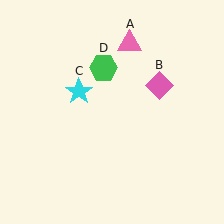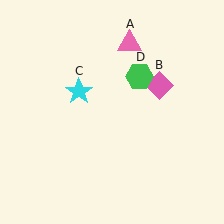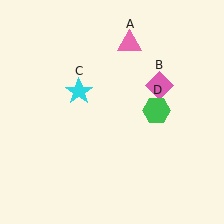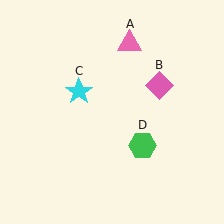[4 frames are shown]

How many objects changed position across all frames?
1 object changed position: green hexagon (object D).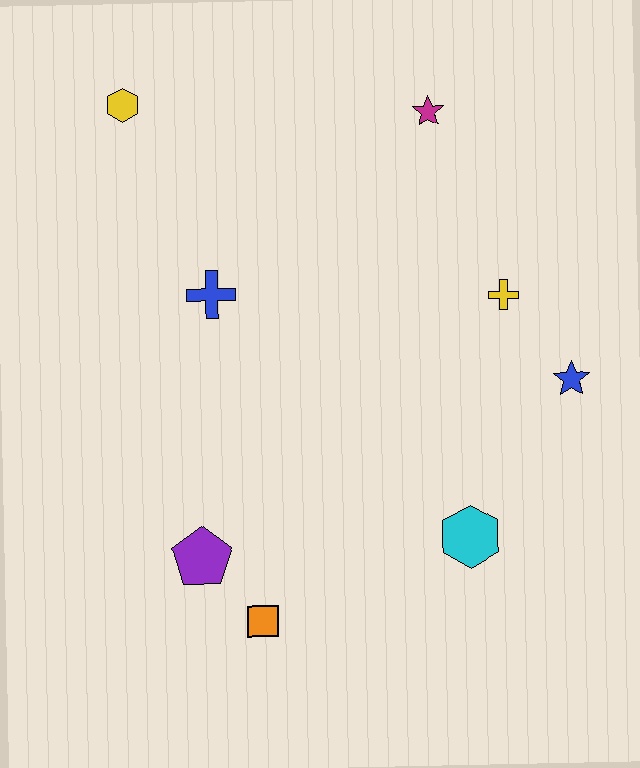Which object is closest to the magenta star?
The yellow cross is closest to the magenta star.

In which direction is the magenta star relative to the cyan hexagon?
The magenta star is above the cyan hexagon.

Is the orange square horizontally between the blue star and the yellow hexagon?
Yes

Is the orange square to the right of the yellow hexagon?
Yes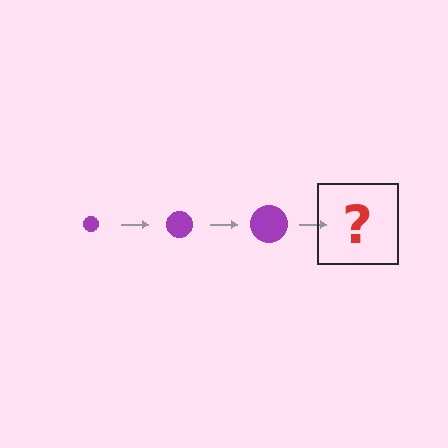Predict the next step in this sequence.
The next step is a purple circle, larger than the previous one.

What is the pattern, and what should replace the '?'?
The pattern is that the circle gets progressively larger each step. The '?' should be a purple circle, larger than the previous one.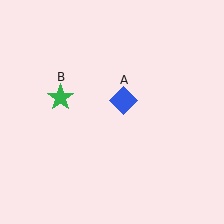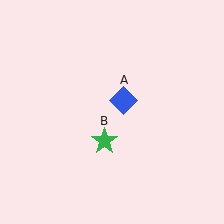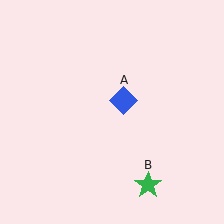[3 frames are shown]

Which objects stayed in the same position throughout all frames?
Blue diamond (object A) remained stationary.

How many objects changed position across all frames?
1 object changed position: green star (object B).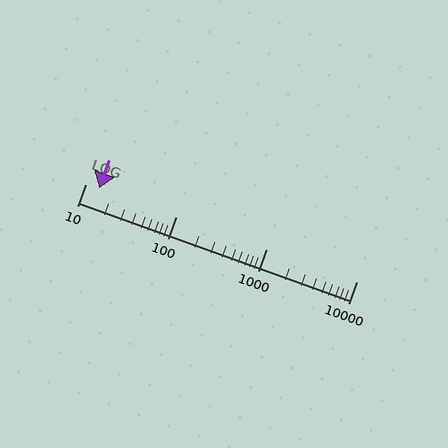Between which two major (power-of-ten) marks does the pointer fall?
The pointer is between 10 and 100.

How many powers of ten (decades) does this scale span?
The scale spans 3 decades, from 10 to 10000.